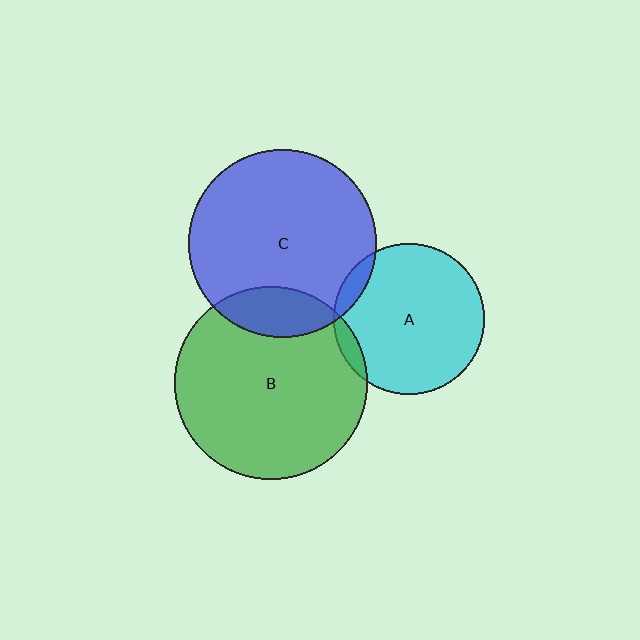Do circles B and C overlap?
Yes.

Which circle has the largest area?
Circle B (green).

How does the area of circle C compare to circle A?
Approximately 1.6 times.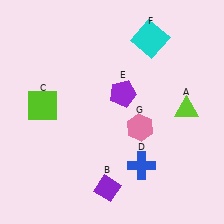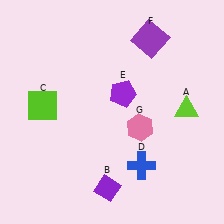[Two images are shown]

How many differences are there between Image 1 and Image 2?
There is 1 difference between the two images.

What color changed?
The square (F) changed from cyan in Image 1 to purple in Image 2.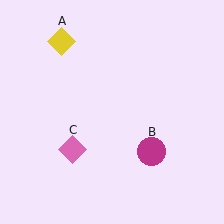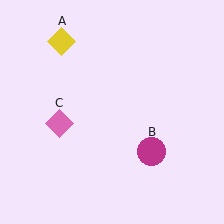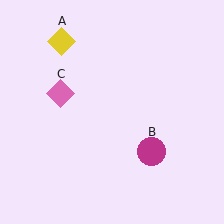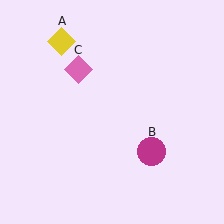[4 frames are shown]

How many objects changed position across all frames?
1 object changed position: pink diamond (object C).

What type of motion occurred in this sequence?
The pink diamond (object C) rotated clockwise around the center of the scene.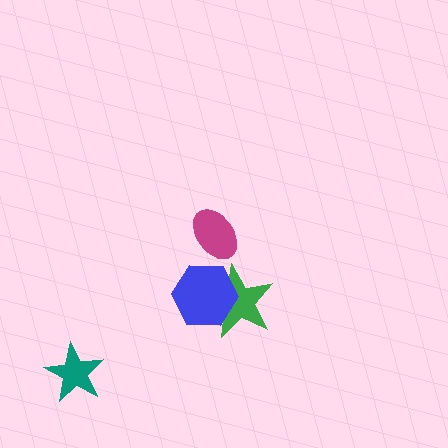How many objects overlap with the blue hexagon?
1 object overlaps with the blue hexagon.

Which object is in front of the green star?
The blue hexagon is in front of the green star.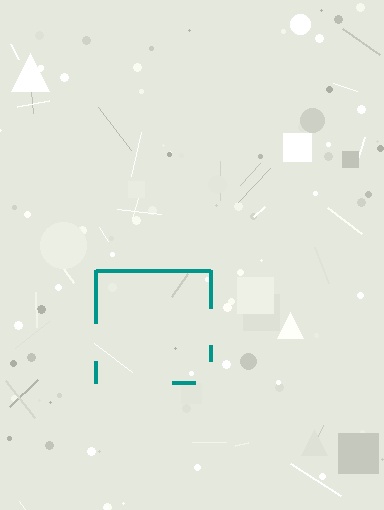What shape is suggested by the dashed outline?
The dashed outline suggests a square.